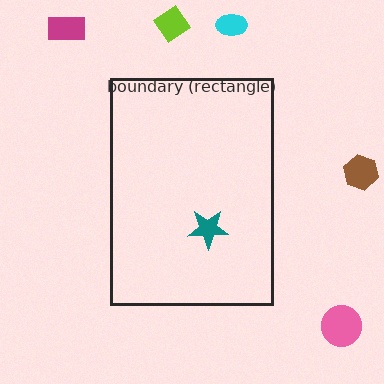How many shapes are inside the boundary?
1 inside, 5 outside.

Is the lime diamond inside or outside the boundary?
Outside.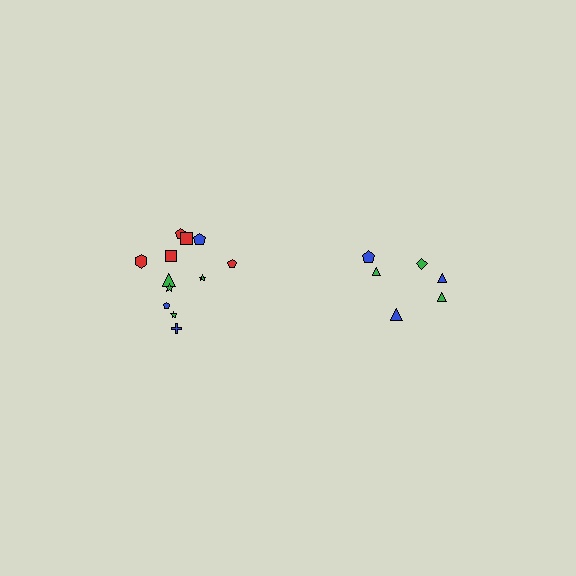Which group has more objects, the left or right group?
The left group.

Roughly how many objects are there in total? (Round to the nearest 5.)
Roughly 20 objects in total.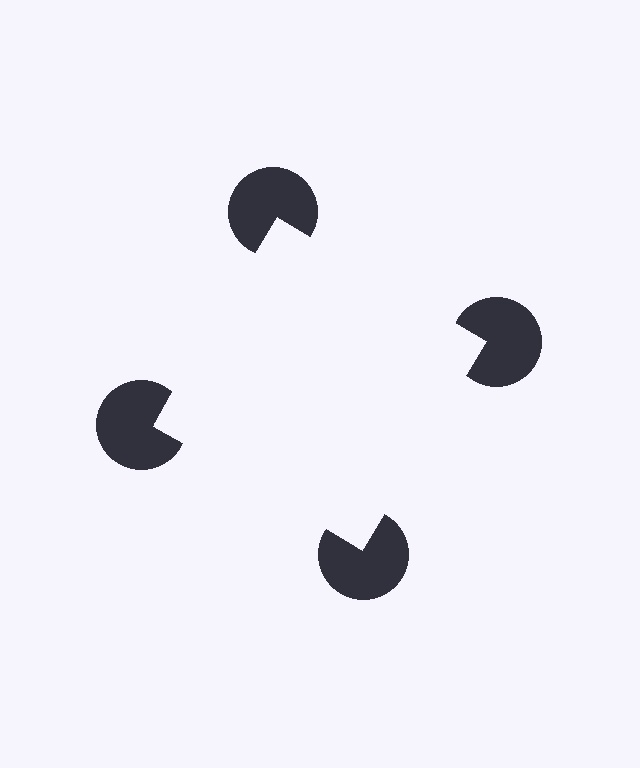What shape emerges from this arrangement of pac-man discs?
An illusory square — its edges are inferred from the aligned wedge cuts in the pac-man discs, not physically drawn.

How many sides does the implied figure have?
4 sides.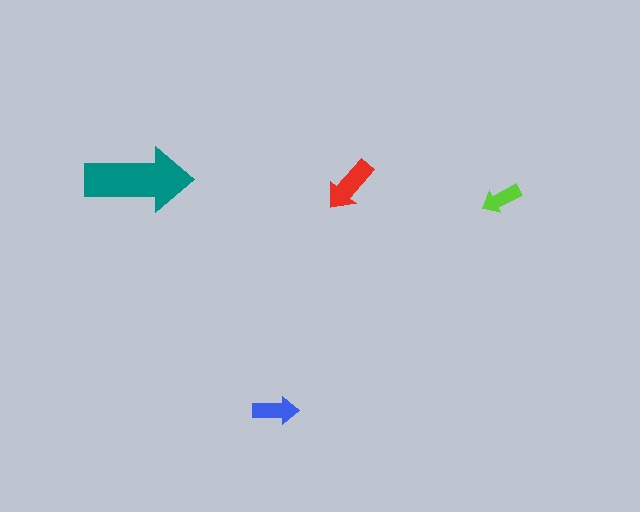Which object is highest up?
The teal arrow is topmost.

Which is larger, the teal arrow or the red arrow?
The teal one.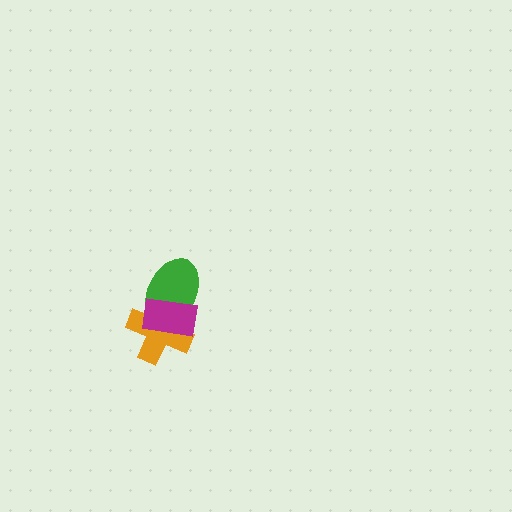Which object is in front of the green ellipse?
The magenta rectangle is in front of the green ellipse.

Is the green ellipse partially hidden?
Yes, it is partially covered by another shape.